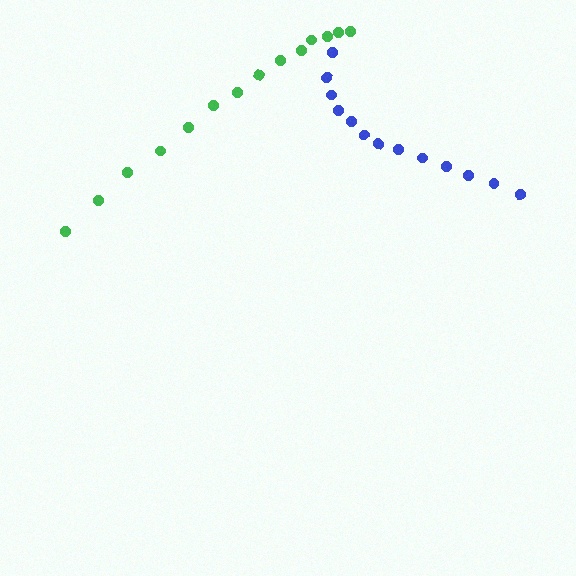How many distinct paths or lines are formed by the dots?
There are 2 distinct paths.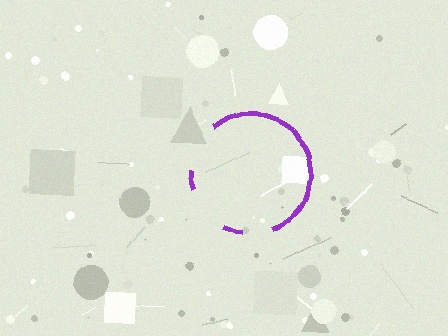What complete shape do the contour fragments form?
The contour fragments form a circle.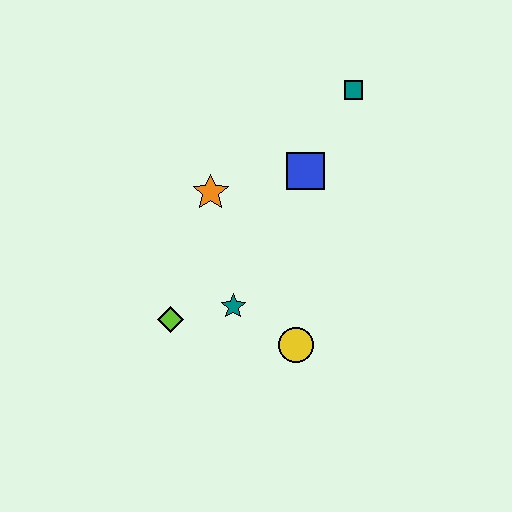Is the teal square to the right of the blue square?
Yes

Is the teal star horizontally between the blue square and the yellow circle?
No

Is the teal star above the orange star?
No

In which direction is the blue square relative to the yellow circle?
The blue square is above the yellow circle.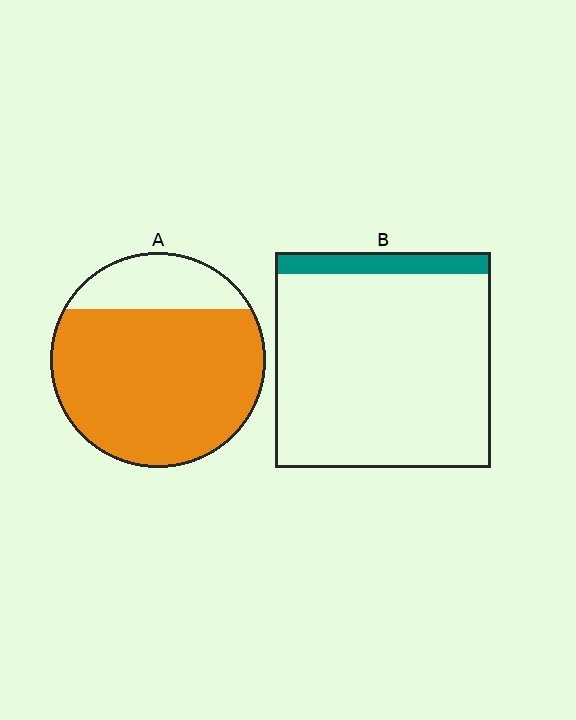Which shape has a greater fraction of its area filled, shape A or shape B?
Shape A.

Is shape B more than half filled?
No.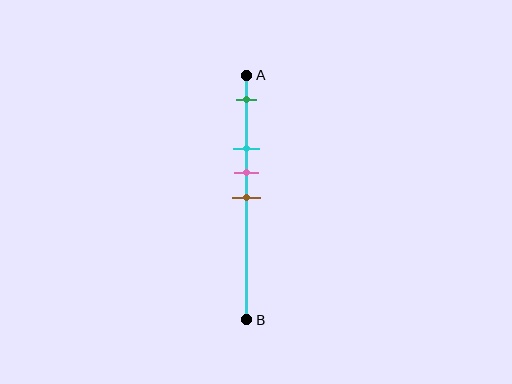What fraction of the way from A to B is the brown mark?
The brown mark is approximately 50% (0.5) of the way from A to B.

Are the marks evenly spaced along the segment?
No, the marks are not evenly spaced.